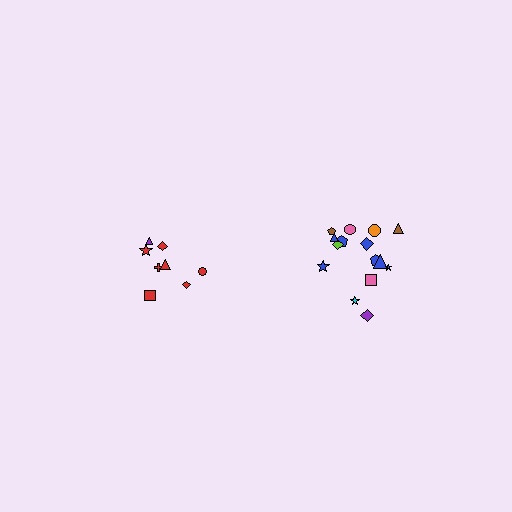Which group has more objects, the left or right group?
The right group.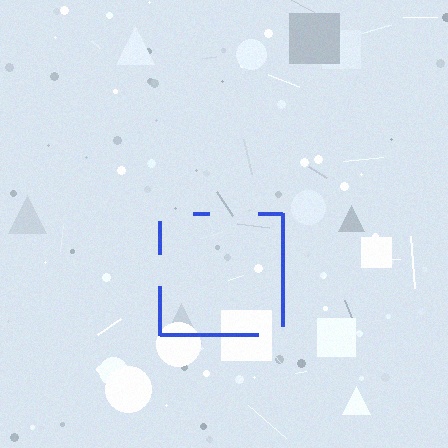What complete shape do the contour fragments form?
The contour fragments form a square.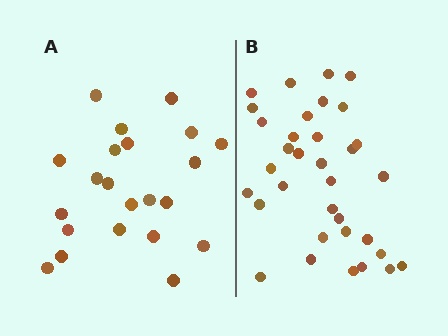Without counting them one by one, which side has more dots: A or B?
Region B (the right region) has more dots.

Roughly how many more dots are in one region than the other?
Region B has roughly 12 or so more dots than region A.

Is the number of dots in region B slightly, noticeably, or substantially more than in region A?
Region B has substantially more. The ratio is roughly 1.5 to 1.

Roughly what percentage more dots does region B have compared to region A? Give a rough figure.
About 55% more.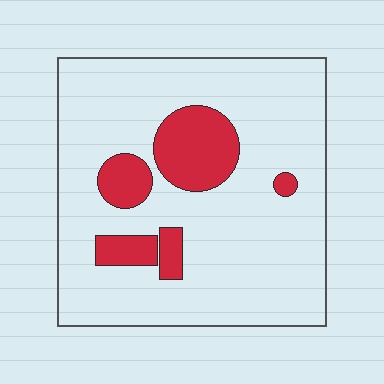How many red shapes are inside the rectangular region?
5.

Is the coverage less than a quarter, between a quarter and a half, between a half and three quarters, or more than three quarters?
Less than a quarter.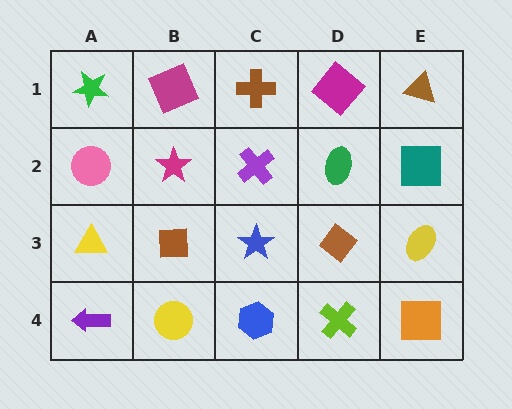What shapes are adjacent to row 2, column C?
A brown cross (row 1, column C), a blue star (row 3, column C), a magenta star (row 2, column B), a green ellipse (row 2, column D).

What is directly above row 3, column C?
A purple cross.